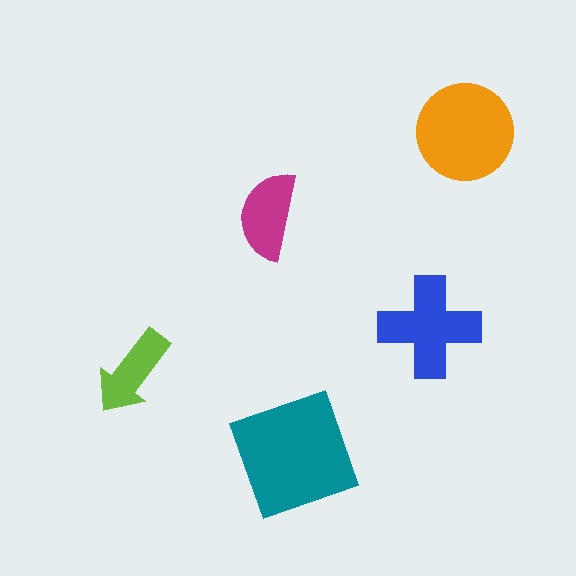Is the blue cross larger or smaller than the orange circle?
Smaller.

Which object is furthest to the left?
The lime arrow is leftmost.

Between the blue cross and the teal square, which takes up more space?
The teal square.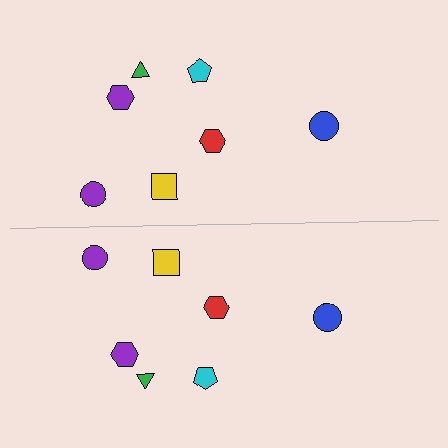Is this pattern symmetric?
Yes, this pattern has bilateral (reflection) symmetry.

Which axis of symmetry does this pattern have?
The pattern has a horizontal axis of symmetry running through the center of the image.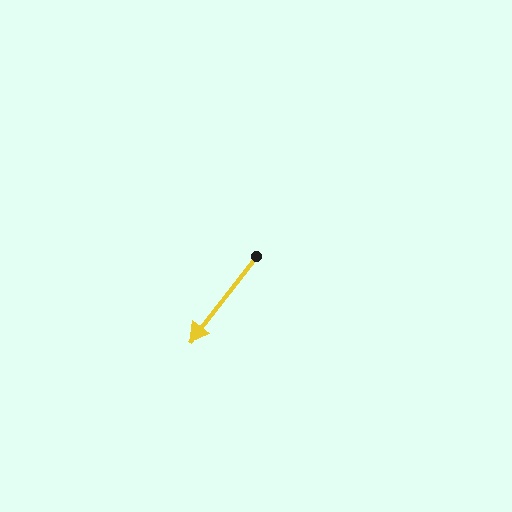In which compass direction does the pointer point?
Southwest.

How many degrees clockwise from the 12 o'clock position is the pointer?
Approximately 218 degrees.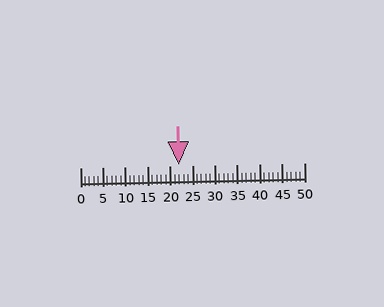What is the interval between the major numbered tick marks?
The major tick marks are spaced 5 units apart.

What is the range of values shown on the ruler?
The ruler shows values from 0 to 50.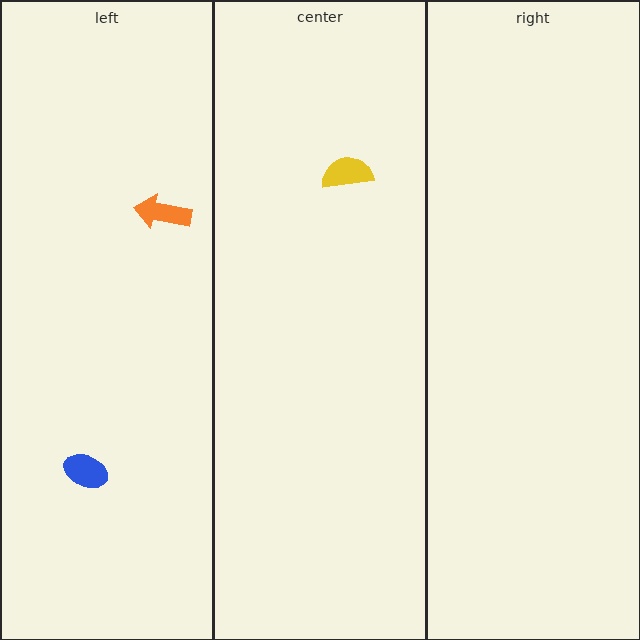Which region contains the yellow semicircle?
The center region.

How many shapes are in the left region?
2.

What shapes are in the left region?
The blue ellipse, the orange arrow.